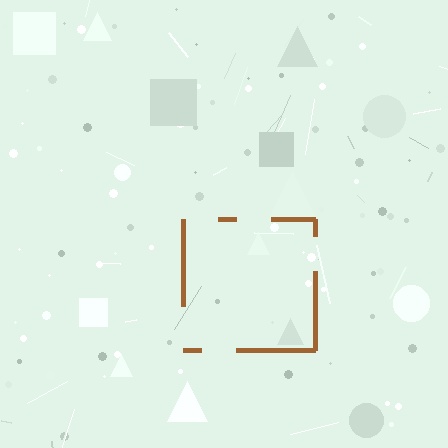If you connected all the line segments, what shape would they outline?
They would outline a square.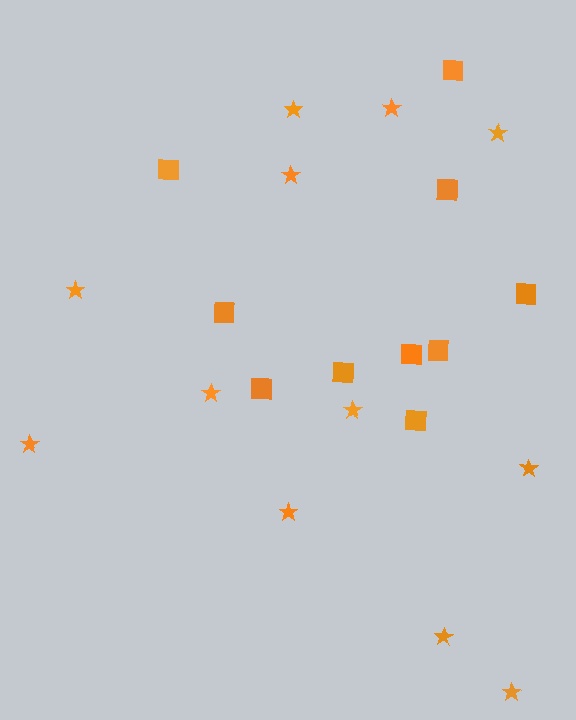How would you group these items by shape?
There are 2 groups: one group of squares (10) and one group of stars (12).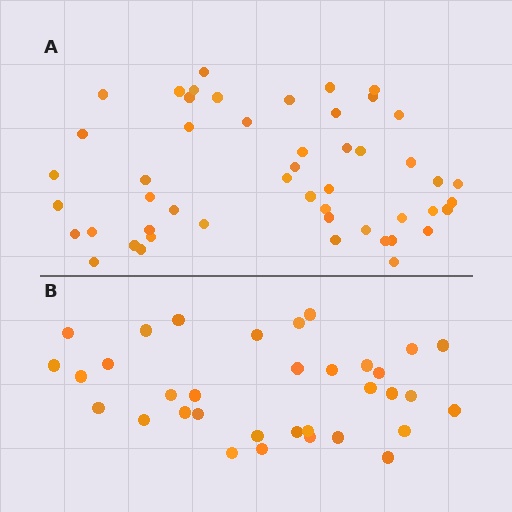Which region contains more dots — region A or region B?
Region A (the top region) has more dots.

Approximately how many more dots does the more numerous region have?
Region A has approximately 15 more dots than region B.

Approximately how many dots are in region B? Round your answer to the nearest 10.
About 30 dots. (The exact count is 34, which rounds to 30.)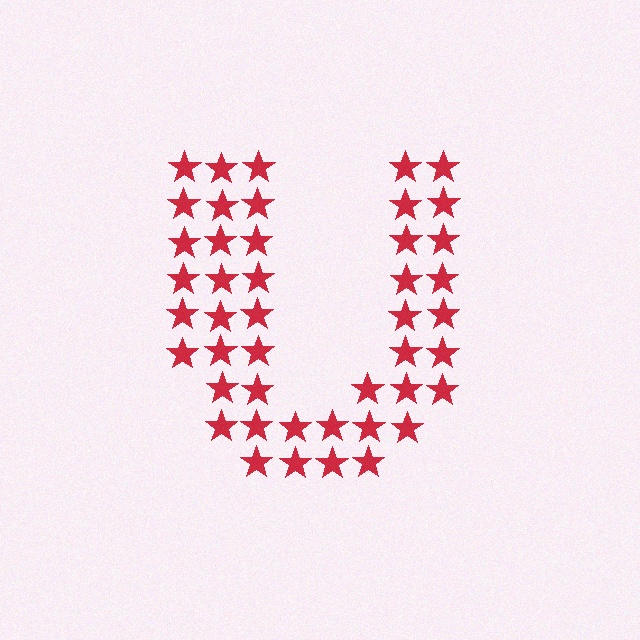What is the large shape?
The large shape is the letter U.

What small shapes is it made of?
It is made of small stars.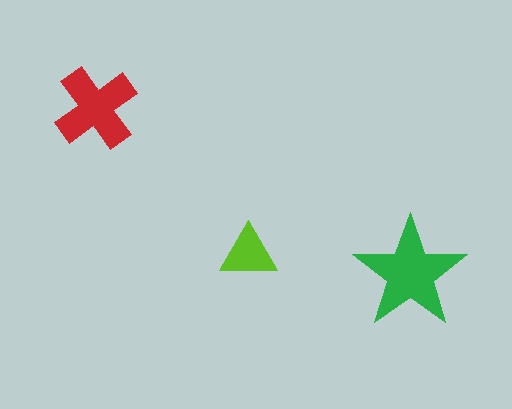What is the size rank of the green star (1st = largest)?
1st.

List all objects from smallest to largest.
The lime triangle, the red cross, the green star.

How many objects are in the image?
There are 3 objects in the image.